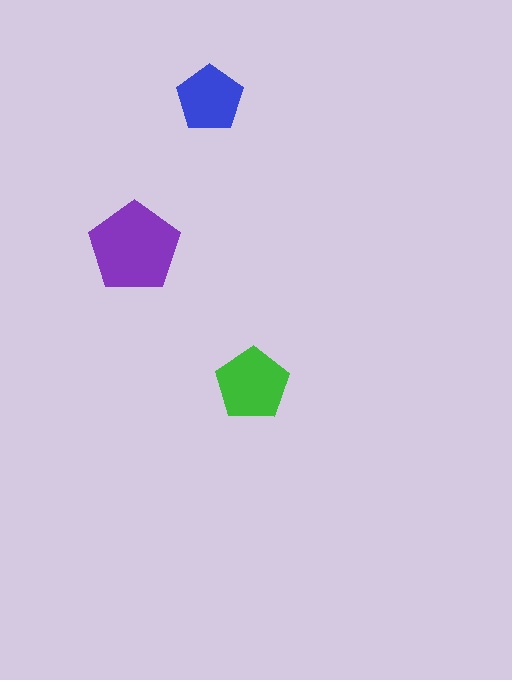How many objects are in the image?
There are 3 objects in the image.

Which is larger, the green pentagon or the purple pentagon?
The purple one.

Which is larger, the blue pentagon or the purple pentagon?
The purple one.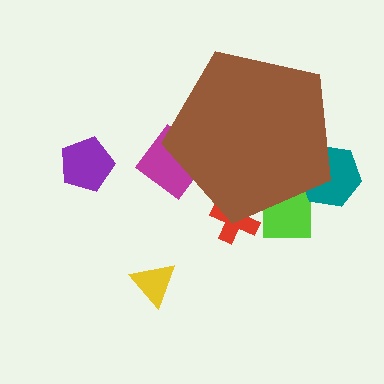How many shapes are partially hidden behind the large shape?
4 shapes are partially hidden.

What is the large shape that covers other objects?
A brown pentagon.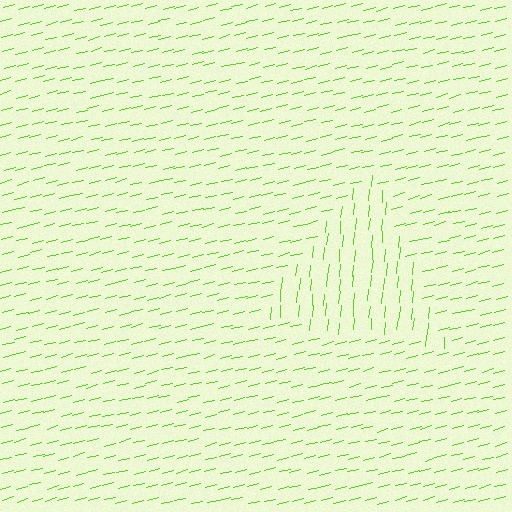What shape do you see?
I see a triangle.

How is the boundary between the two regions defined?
The boundary is defined purely by a change in line orientation (approximately 72 degrees difference). All lines are the same color and thickness.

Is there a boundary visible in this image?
Yes, there is a texture boundary formed by a change in line orientation.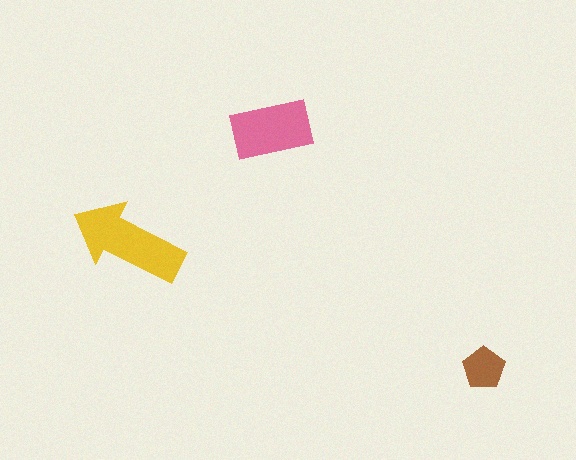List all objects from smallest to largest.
The brown pentagon, the pink rectangle, the yellow arrow.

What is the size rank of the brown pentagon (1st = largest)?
3rd.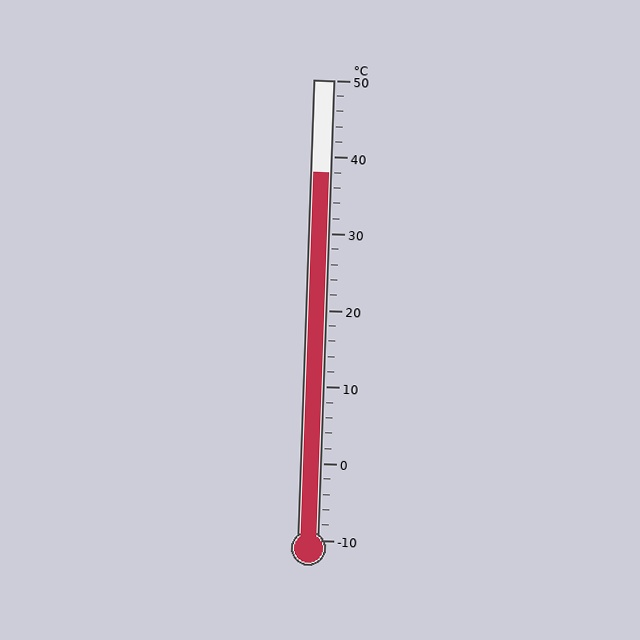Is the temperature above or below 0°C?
The temperature is above 0°C.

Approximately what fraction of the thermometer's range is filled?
The thermometer is filled to approximately 80% of its range.